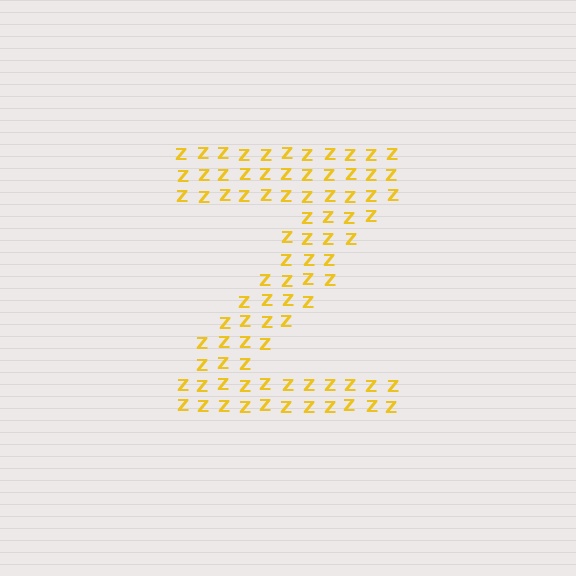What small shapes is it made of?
It is made of small letter Z's.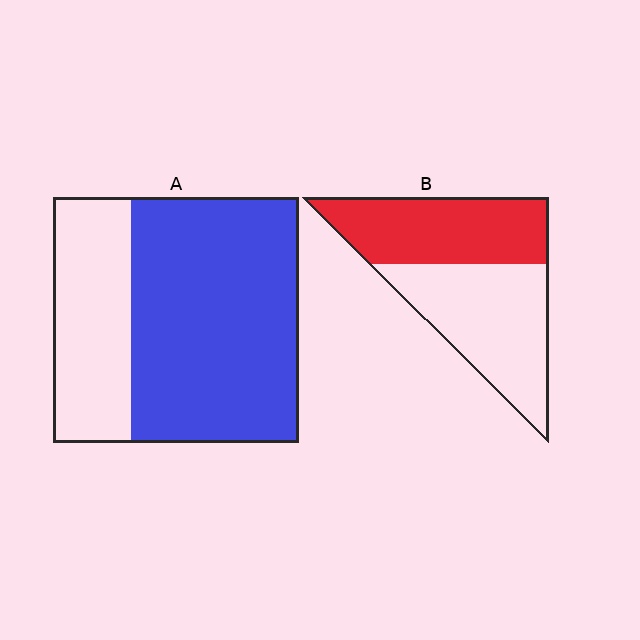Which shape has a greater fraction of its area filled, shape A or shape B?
Shape A.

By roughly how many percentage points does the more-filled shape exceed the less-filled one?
By roughly 20 percentage points (A over B).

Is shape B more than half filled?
Roughly half.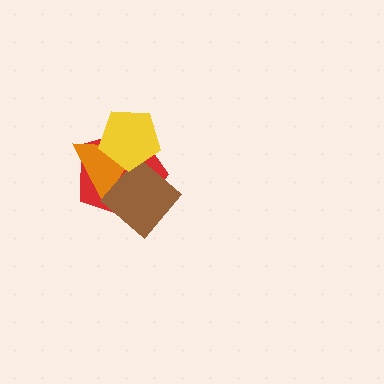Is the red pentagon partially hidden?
Yes, it is partially covered by another shape.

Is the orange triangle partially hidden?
Yes, it is partially covered by another shape.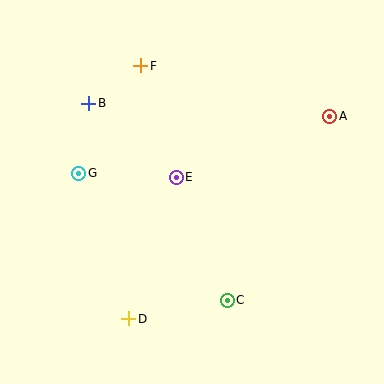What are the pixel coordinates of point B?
Point B is at (89, 103).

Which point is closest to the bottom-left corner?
Point D is closest to the bottom-left corner.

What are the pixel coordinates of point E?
Point E is at (176, 177).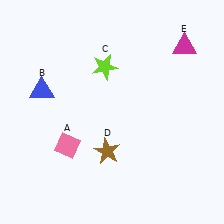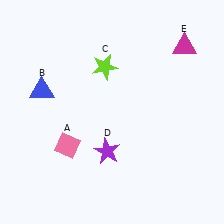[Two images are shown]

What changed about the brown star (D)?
In Image 1, D is brown. In Image 2, it changed to purple.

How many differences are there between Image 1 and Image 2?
There is 1 difference between the two images.